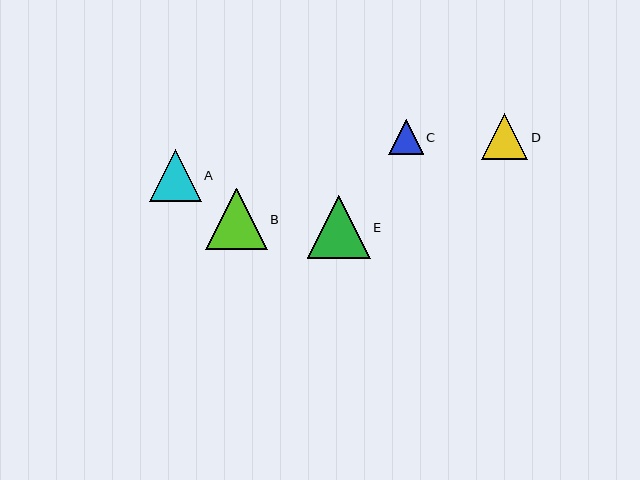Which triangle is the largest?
Triangle E is the largest with a size of approximately 62 pixels.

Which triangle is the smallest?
Triangle C is the smallest with a size of approximately 35 pixels.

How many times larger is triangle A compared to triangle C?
Triangle A is approximately 1.5 times the size of triangle C.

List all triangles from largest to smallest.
From largest to smallest: E, B, A, D, C.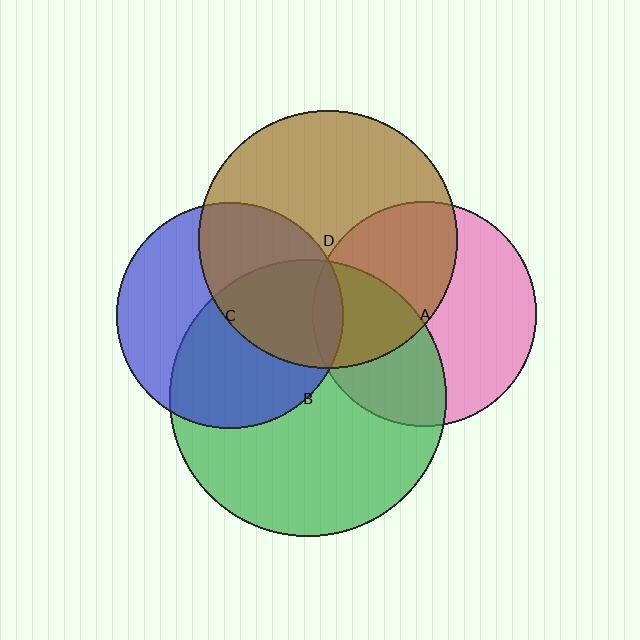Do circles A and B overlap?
Yes.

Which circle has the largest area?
Circle B (green).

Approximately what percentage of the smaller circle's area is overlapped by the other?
Approximately 40%.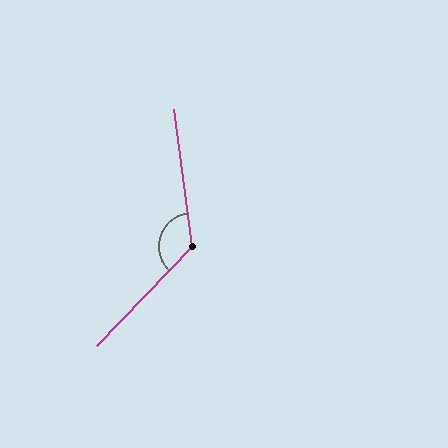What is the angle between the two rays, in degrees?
Approximately 129 degrees.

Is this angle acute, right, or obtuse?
It is obtuse.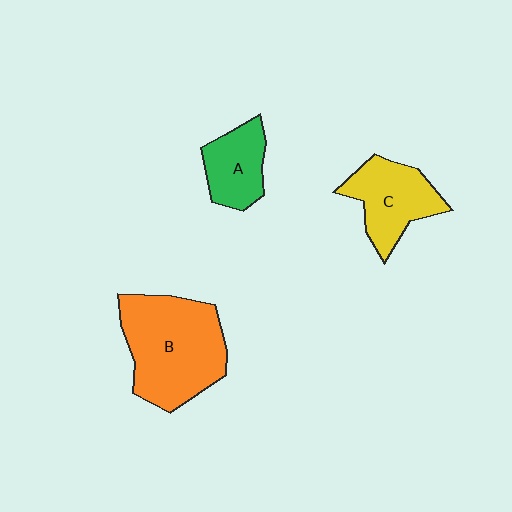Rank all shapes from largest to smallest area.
From largest to smallest: B (orange), C (yellow), A (green).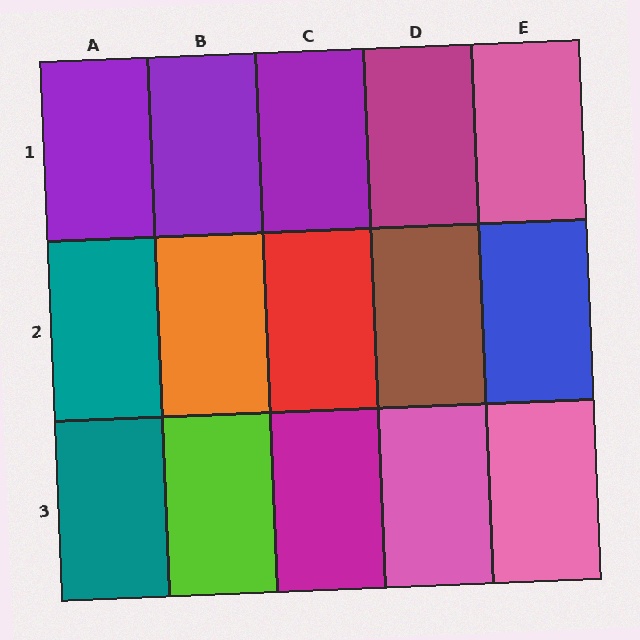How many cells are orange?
1 cell is orange.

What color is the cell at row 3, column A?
Teal.